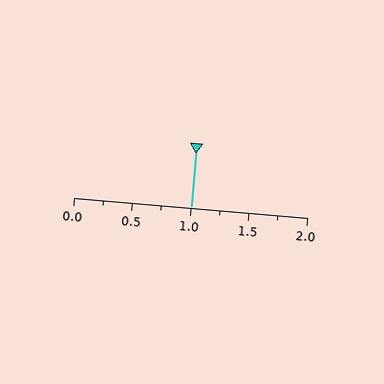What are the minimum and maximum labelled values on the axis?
The axis runs from 0.0 to 2.0.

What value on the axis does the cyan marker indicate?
The marker indicates approximately 1.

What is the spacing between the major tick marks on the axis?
The major ticks are spaced 0.5 apart.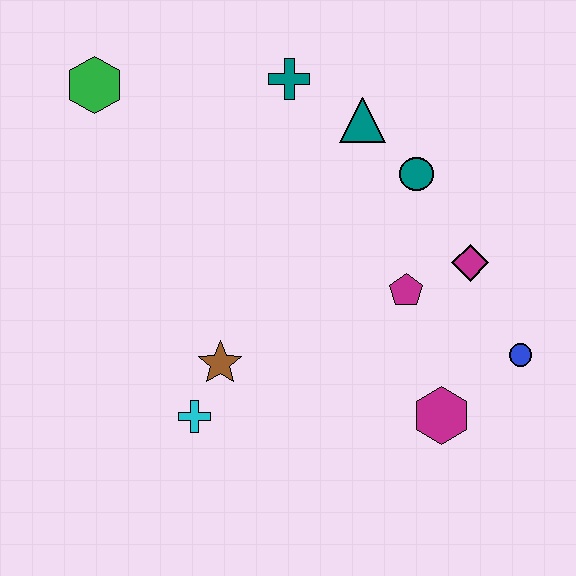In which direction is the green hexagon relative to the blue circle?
The green hexagon is to the left of the blue circle.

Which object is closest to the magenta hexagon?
The blue circle is closest to the magenta hexagon.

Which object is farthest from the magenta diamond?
The green hexagon is farthest from the magenta diamond.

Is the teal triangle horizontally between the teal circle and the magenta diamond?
No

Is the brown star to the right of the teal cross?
No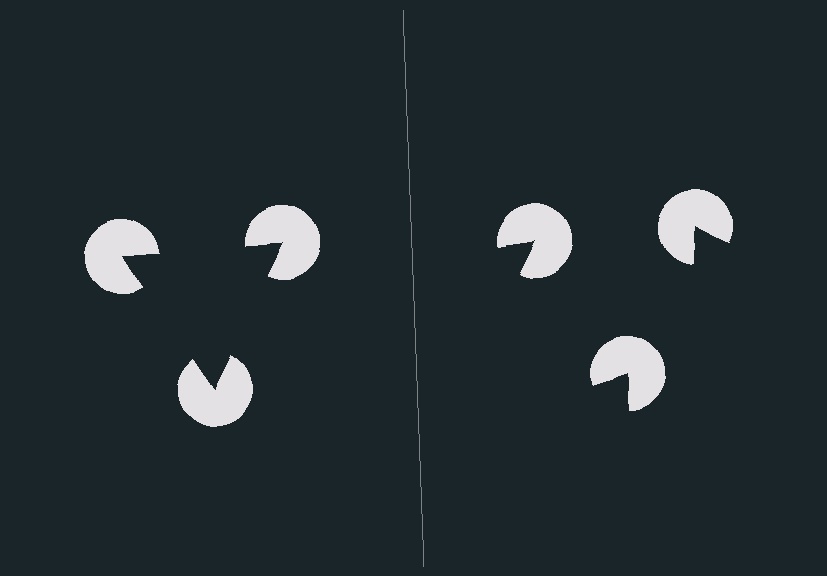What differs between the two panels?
The pac-man discs are positioned identically on both sides; only the wedge orientations differ. On the left they align to a triangle; on the right they are misaligned.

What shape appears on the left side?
An illusory triangle.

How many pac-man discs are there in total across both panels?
6 — 3 on each side.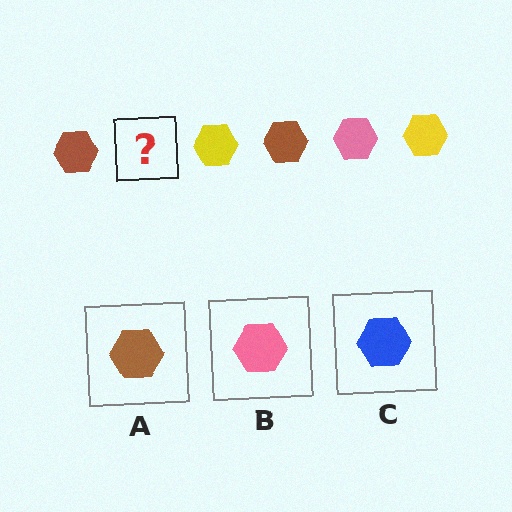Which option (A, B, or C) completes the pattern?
B.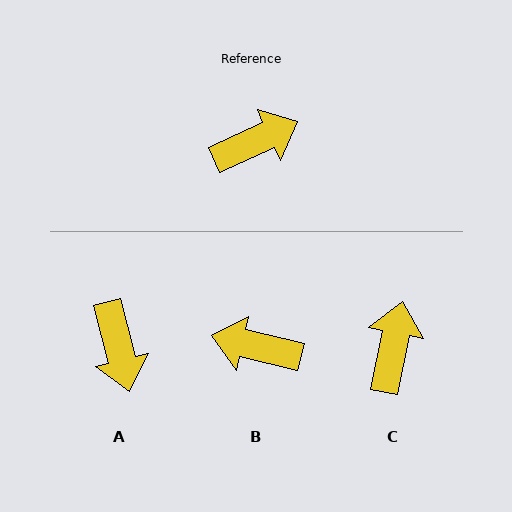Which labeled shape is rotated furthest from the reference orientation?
B, about 142 degrees away.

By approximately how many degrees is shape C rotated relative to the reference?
Approximately 54 degrees counter-clockwise.